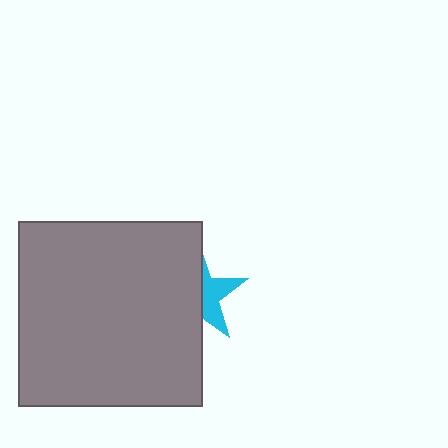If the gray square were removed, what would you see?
You would see the complete cyan star.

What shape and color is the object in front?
The object in front is a gray square.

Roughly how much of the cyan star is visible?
A small part of it is visible (roughly 39%).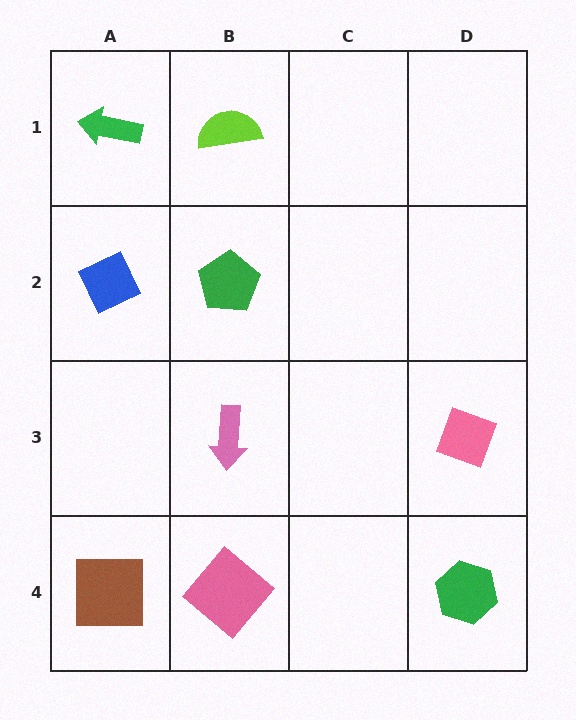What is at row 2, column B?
A green pentagon.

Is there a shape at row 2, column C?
No, that cell is empty.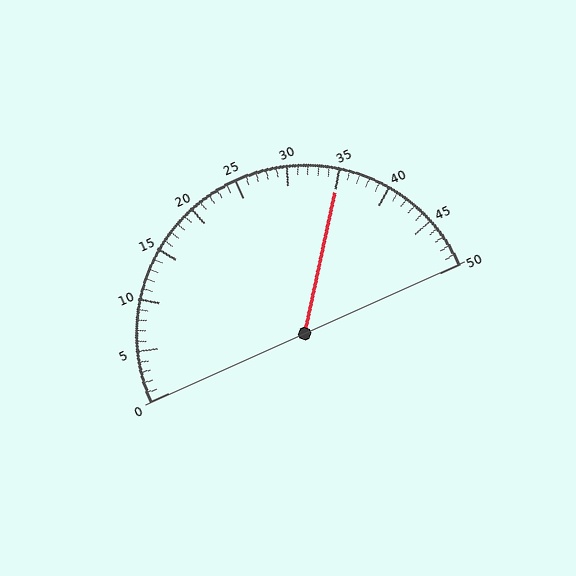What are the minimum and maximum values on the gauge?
The gauge ranges from 0 to 50.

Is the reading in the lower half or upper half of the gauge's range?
The reading is in the upper half of the range (0 to 50).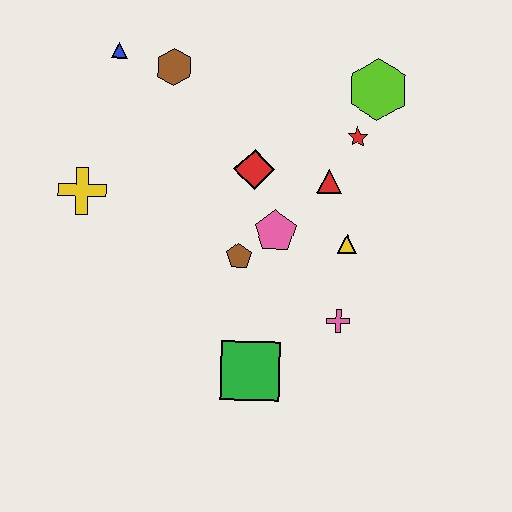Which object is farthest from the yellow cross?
The lime hexagon is farthest from the yellow cross.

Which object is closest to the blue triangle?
The brown hexagon is closest to the blue triangle.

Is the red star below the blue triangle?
Yes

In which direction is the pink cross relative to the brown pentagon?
The pink cross is to the right of the brown pentagon.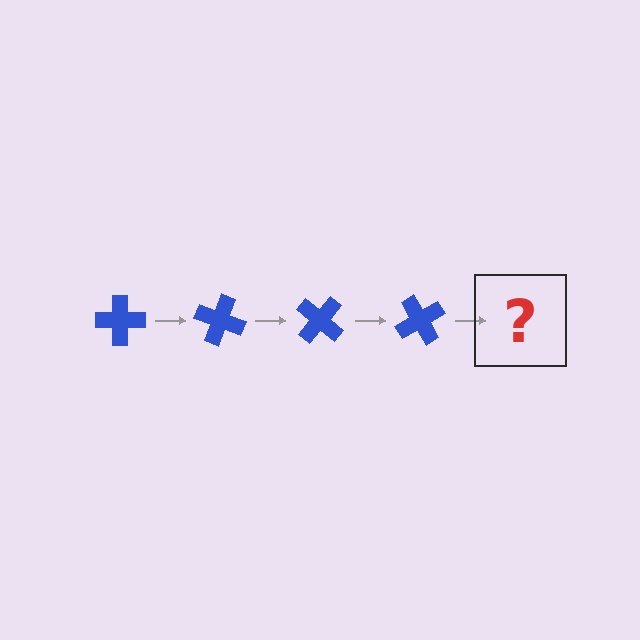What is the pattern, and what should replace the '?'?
The pattern is that the cross rotates 20 degrees each step. The '?' should be a blue cross rotated 80 degrees.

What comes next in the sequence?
The next element should be a blue cross rotated 80 degrees.